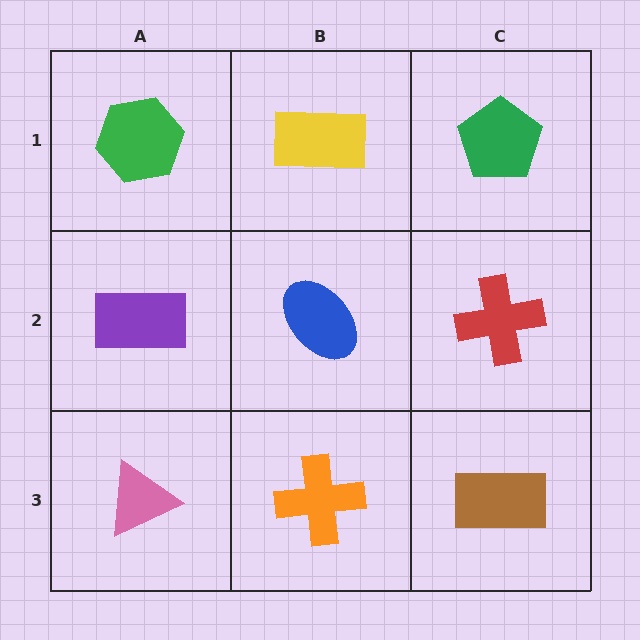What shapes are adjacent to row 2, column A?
A green hexagon (row 1, column A), a pink triangle (row 3, column A), a blue ellipse (row 2, column B).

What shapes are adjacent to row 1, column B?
A blue ellipse (row 2, column B), a green hexagon (row 1, column A), a green pentagon (row 1, column C).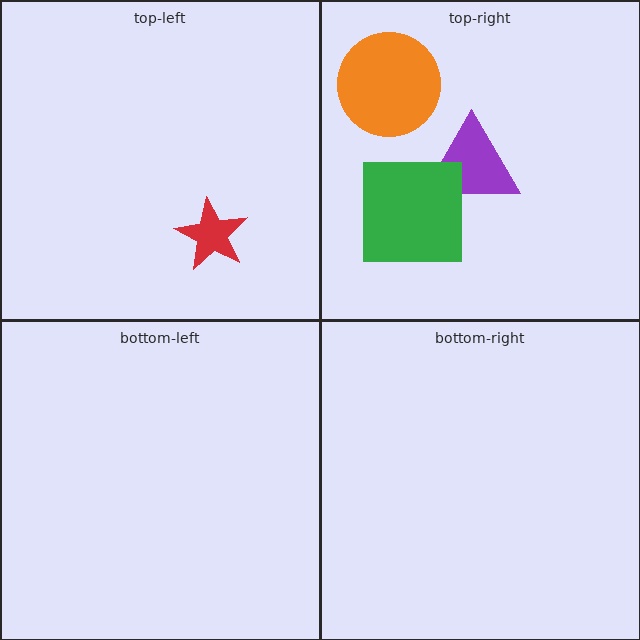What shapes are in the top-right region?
The orange circle, the purple triangle, the green square.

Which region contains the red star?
The top-left region.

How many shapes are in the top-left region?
1.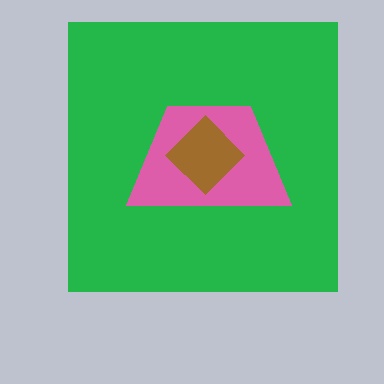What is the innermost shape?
The brown diamond.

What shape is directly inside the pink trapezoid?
The brown diamond.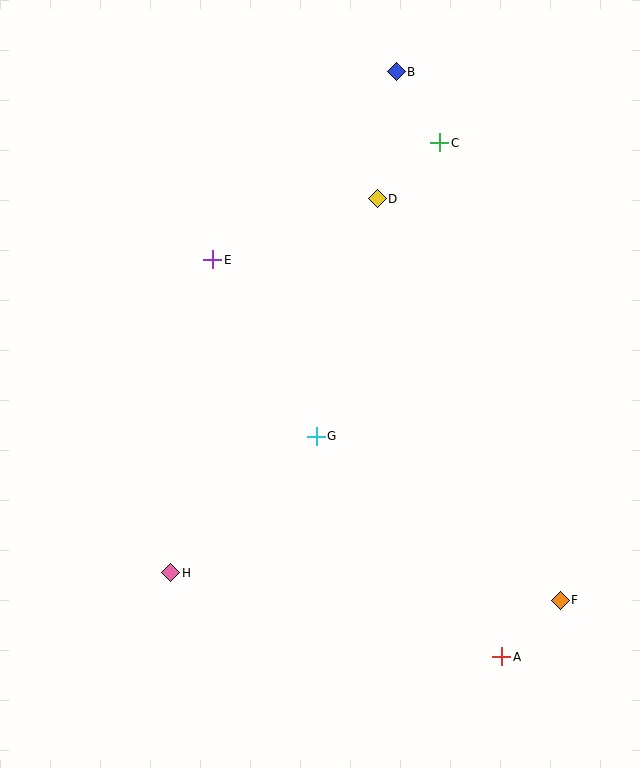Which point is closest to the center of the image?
Point G at (316, 436) is closest to the center.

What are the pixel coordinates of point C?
Point C is at (440, 143).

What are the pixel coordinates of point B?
Point B is at (396, 72).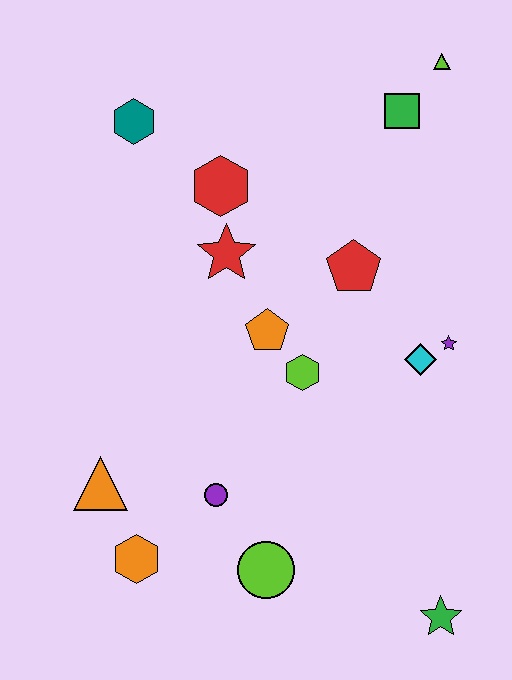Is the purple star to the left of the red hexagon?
No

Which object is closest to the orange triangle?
The orange hexagon is closest to the orange triangle.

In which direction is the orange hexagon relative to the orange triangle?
The orange hexagon is below the orange triangle.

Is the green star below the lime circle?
Yes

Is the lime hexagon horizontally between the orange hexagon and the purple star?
Yes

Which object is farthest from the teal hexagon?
The green star is farthest from the teal hexagon.